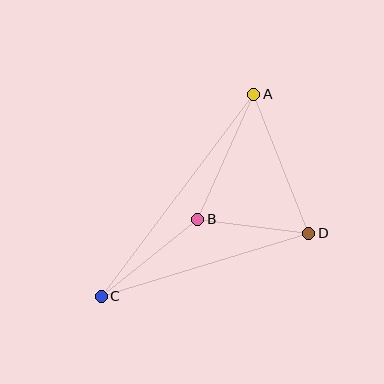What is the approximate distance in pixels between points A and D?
The distance between A and D is approximately 149 pixels.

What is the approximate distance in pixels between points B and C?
The distance between B and C is approximately 124 pixels.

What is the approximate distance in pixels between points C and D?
The distance between C and D is approximately 217 pixels.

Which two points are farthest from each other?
Points A and C are farthest from each other.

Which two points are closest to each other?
Points B and D are closest to each other.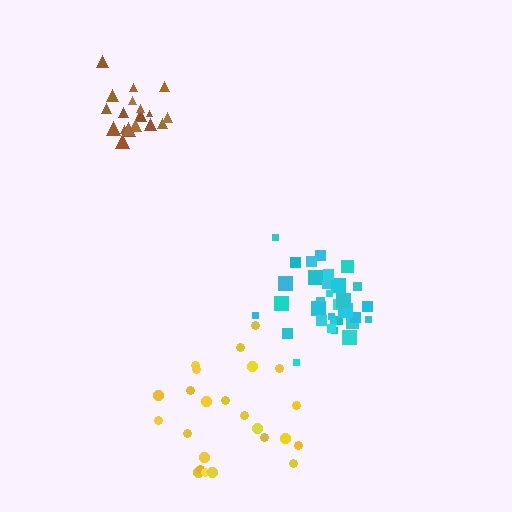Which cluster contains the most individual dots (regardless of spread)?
Cyan (32).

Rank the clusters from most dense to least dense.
cyan, brown, yellow.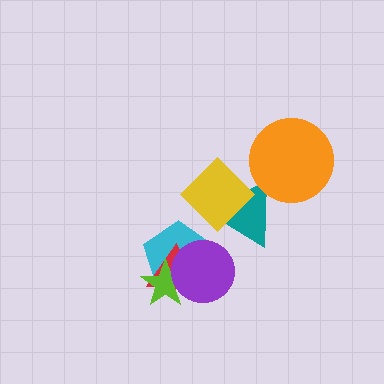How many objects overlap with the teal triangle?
2 objects overlap with the teal triangle.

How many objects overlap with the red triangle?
3 objects overlap with the red triangle.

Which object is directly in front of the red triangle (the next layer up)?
The lime star is directly in front of the red triangle.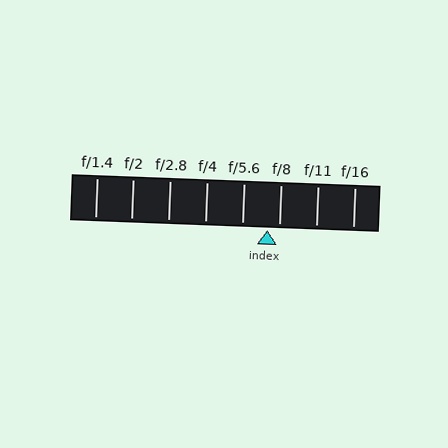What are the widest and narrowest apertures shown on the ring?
The widest aperture shown is f/1.4 and the narrowest is f/16.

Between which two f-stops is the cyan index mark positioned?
The index mark is between f/5.6 and f/8.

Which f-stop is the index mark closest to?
The index mark is closest to f/8.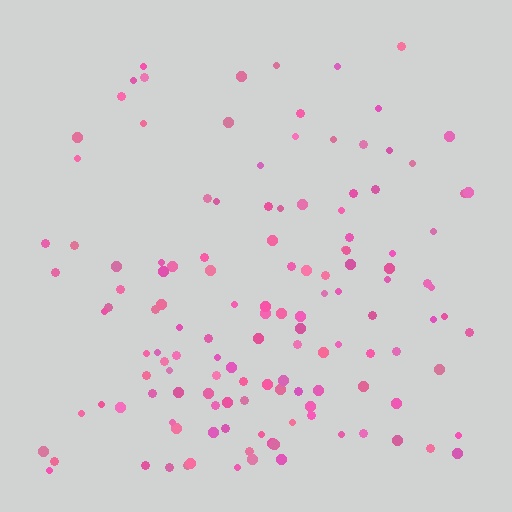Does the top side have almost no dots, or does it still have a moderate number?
Still a moderate number, just noticeably fewer than the bottom.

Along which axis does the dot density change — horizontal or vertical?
Vertical.